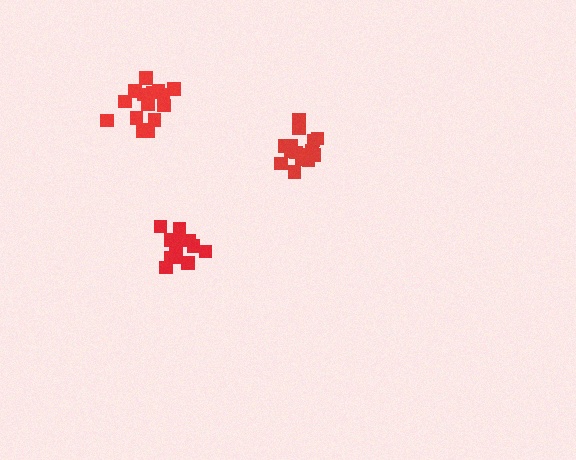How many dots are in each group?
Group 1: 13 dots, Group 2: 15 dots, Group 3: 17 dots (45 total).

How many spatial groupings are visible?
There are 3 spatial groupings.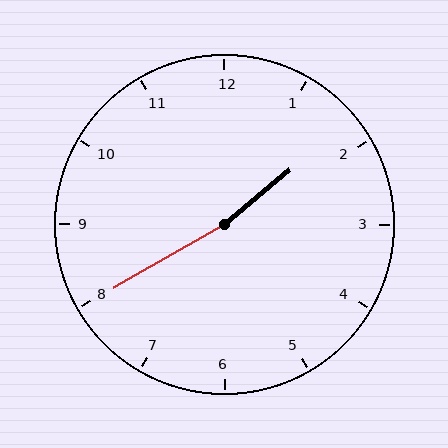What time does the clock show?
1:40.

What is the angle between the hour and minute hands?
Approximately 170 degrees.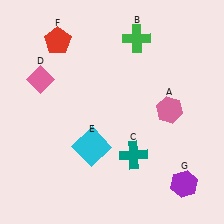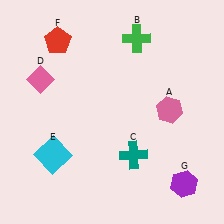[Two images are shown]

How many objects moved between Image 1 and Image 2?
1 object moved between the two images.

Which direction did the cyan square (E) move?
The cyan square (E) moved left.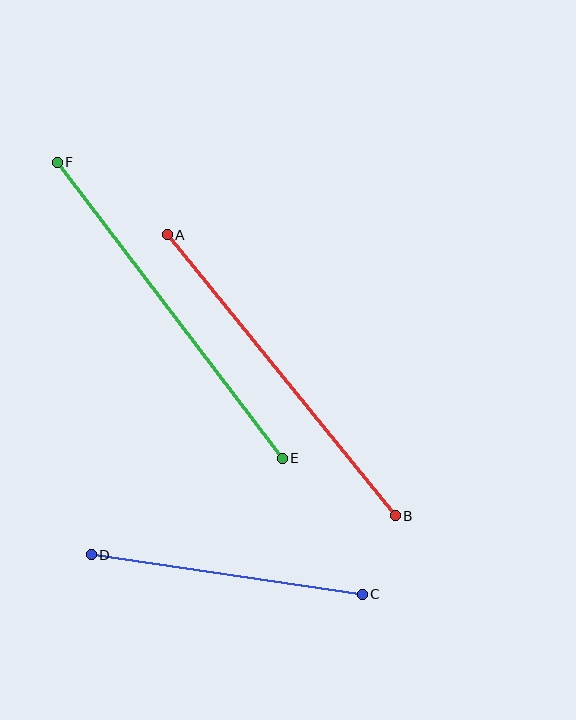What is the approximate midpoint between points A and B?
The midpoint is at approximately (281, 375) pixels.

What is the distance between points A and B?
The distance is approximately 362 pixels.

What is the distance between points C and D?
The distance is approximately 274 pixels.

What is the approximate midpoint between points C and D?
The midpoint is at approximately (227, 574) pixels.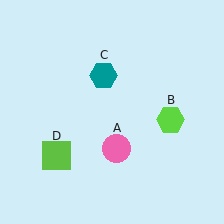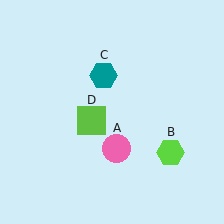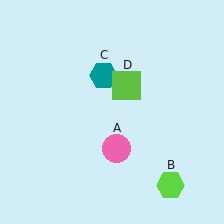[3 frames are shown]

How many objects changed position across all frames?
2 objects changed position: lime hexagon (object B), lime square (object D).